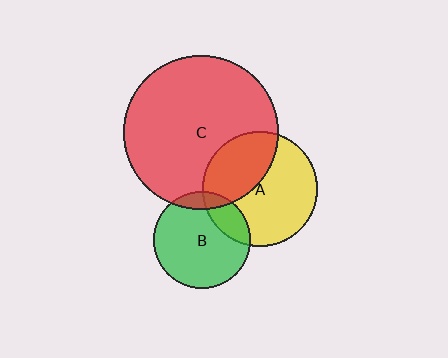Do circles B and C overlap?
Yes.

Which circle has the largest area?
Circle C (red).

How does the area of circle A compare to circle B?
Approximately 1.4 times.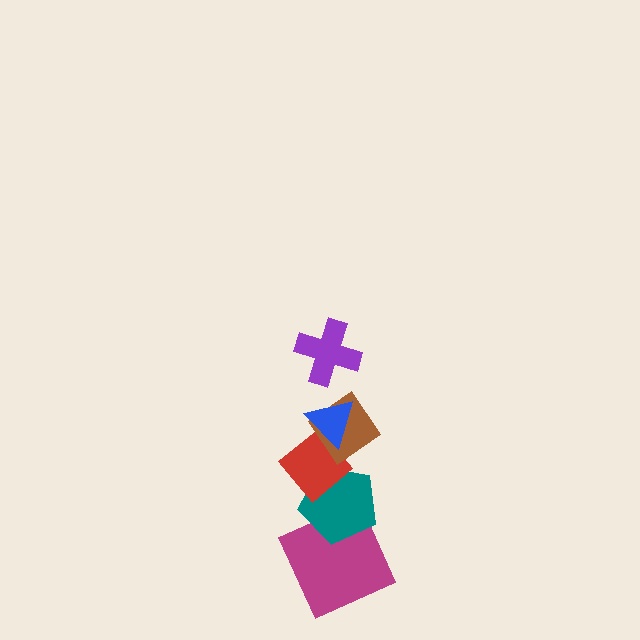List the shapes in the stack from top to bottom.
From top to bottom: the purple cross, the blue triangle, the brown diamond, the red diamond, the teal pentagon, the magenta square.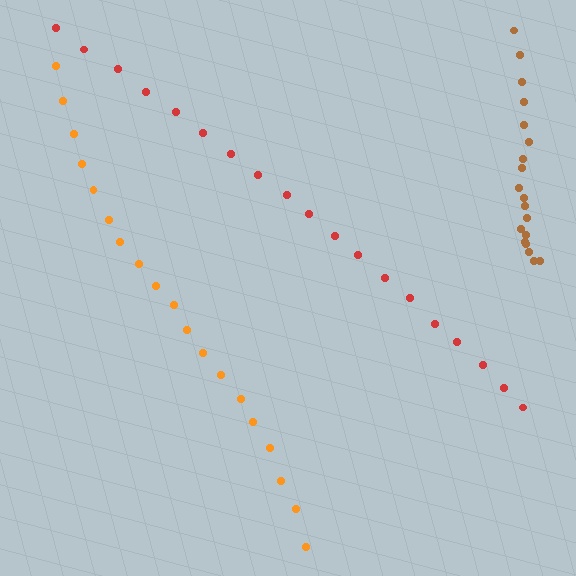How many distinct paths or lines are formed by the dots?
There are 3 distinct paths.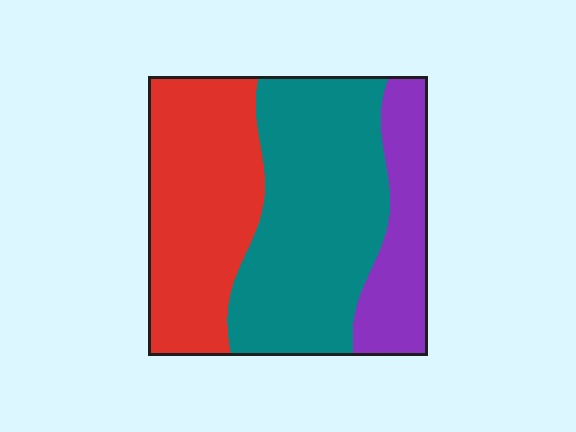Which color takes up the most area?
Teal, at roughly 45%.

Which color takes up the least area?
Purple, at roughly 20%.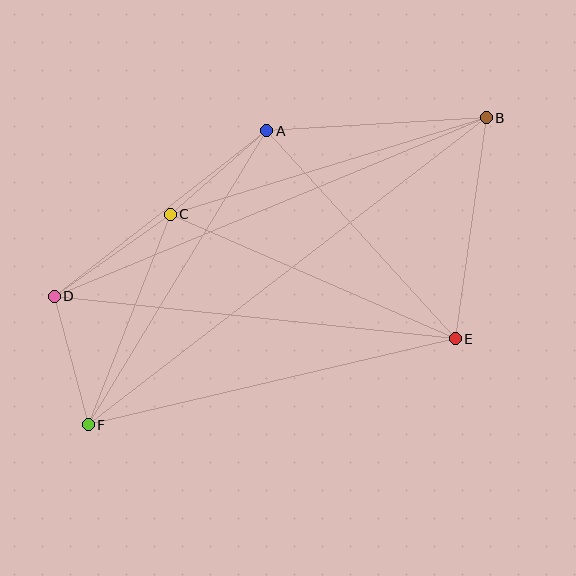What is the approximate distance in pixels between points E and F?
The distance between E and F is approximately 377 pixels.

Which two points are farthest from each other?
Points B and F are farthest from each other.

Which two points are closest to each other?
Points A and C are closest to each other.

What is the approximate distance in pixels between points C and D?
The distance between C and D is approximately 142 pixels.